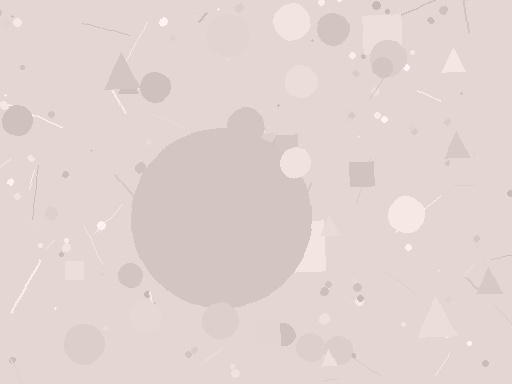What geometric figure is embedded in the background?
A circle is embedded in the background.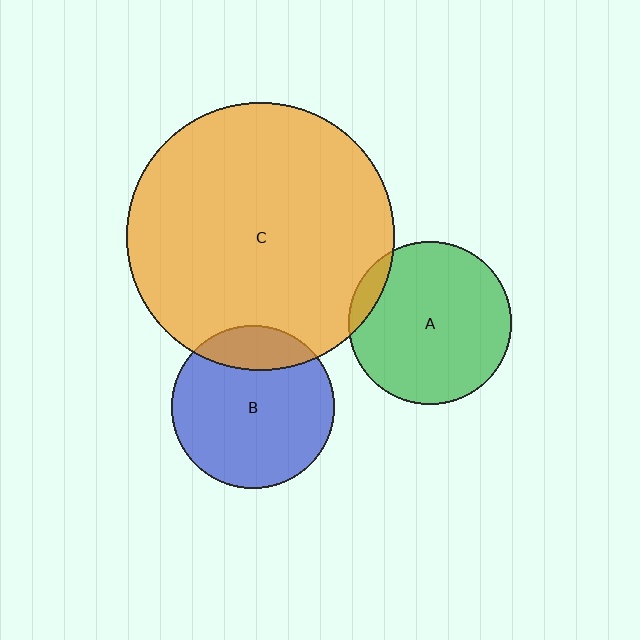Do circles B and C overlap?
Yes.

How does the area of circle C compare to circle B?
Approximately 2.7 times.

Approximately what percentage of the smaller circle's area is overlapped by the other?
Approximately 20%.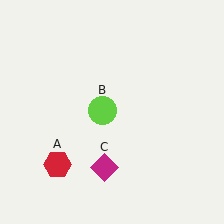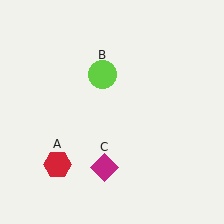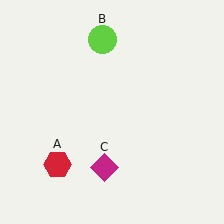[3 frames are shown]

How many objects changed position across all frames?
1 object changed position: lime circle (object B).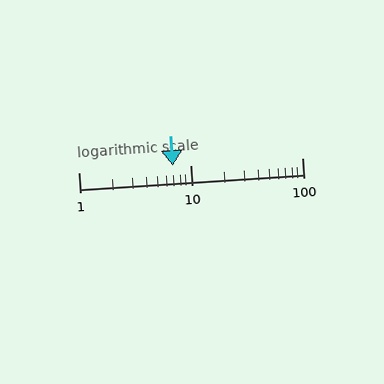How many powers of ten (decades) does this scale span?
The scale spans 2 decades, from 1 to 100.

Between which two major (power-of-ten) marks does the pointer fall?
The pointer is between 1 and 10.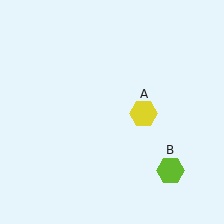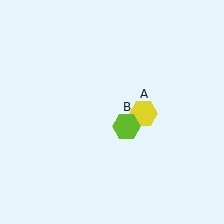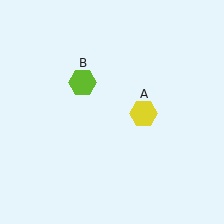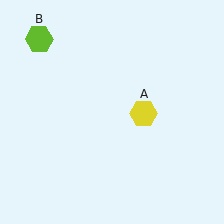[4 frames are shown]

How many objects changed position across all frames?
1 object changed position: lime hexagon (object B).